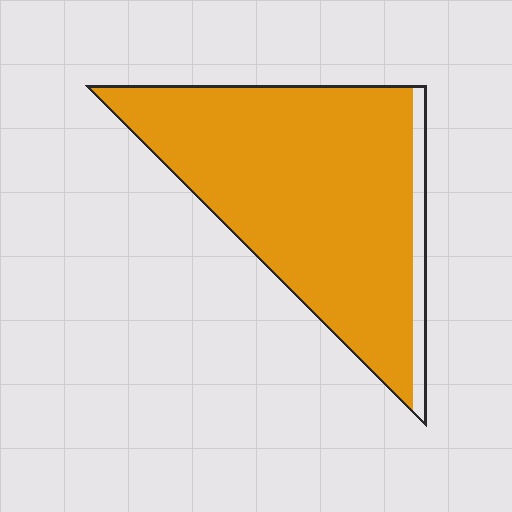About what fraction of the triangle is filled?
About nine tenths (9/10).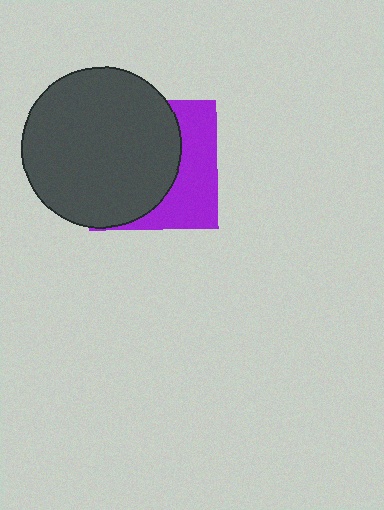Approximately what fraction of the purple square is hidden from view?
Roughly 62% of the purple square is hidden behind the dark gray circle.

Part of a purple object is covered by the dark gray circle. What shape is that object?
It is a square.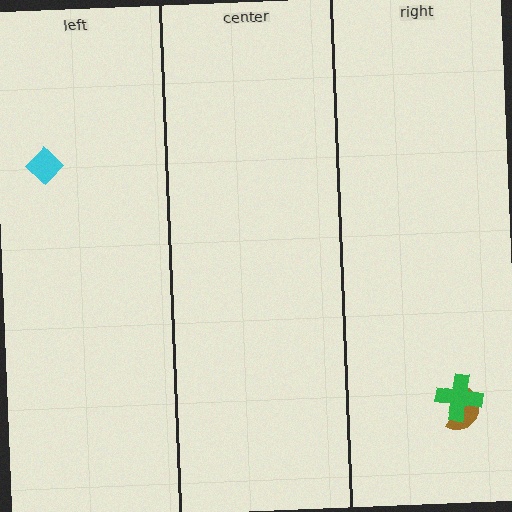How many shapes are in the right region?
2.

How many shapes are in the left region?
1.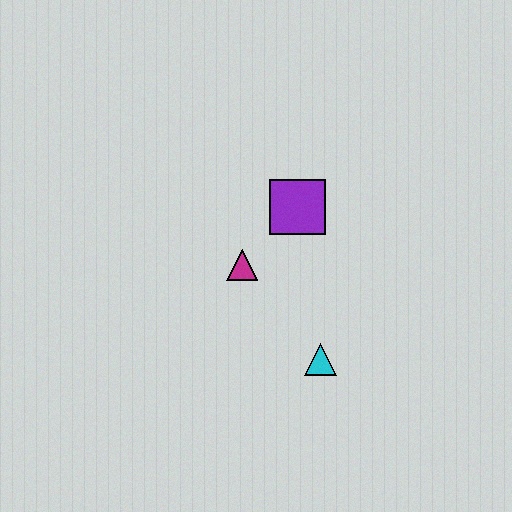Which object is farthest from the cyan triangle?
The purple square is farthest from the cyan triangle.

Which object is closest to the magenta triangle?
The purple square is closest to the magenta triangle.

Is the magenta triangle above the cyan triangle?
Yes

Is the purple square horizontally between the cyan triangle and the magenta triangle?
Yes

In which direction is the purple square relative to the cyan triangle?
The purple square is above the cyan triangle.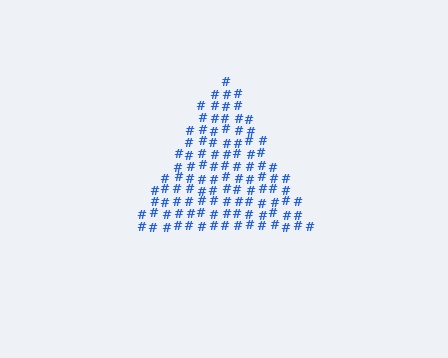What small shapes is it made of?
It is made of small hash symbols.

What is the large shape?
The large shape is a triangle.